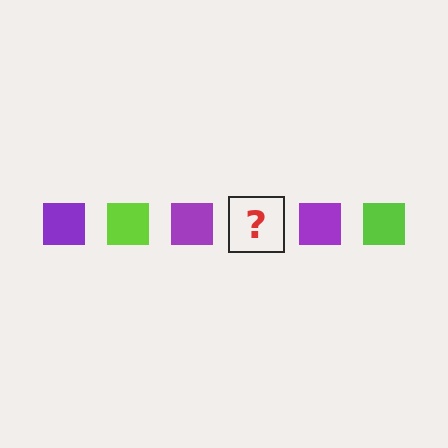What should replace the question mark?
The question mark should be replaced with a lime square.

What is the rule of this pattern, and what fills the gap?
The rule is that the pattern cycles through purple, lime squares. The gap should be filled with a lime square.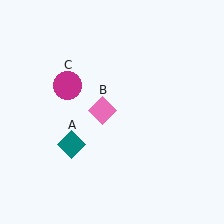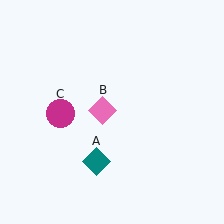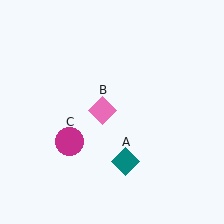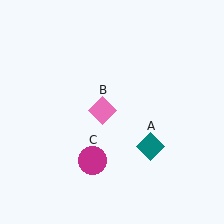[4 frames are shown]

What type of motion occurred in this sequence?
The teal diamond (object A), magenta circle (object C) rotated counterclockwise around the center of the scene.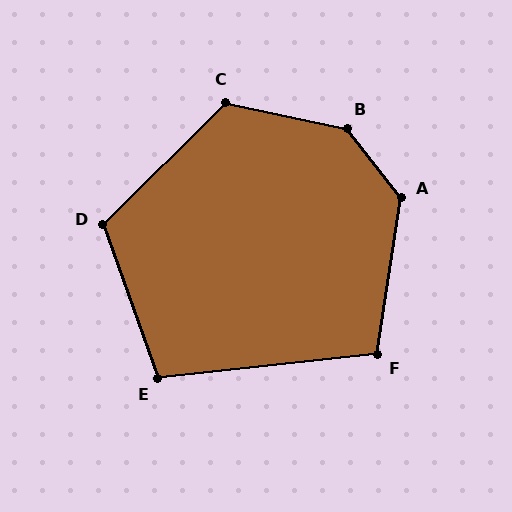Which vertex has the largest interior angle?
B, at approximately 140 degrees.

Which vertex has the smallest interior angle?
E, at approximately 104 degrees.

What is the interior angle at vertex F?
Approximately 105 degrees (obtuse).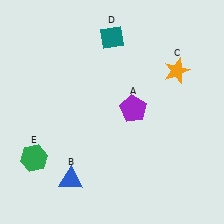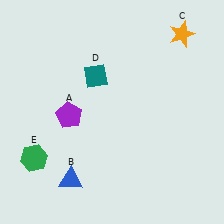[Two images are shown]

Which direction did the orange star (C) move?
The orange star (C) moved up.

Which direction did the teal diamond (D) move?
The teal diamond (D) moved down.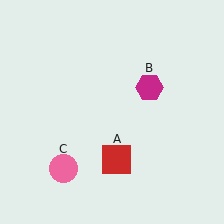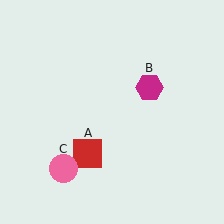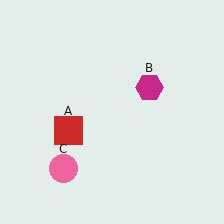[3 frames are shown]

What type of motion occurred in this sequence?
The red square (object A) rotated clockwise around the center of the scene.